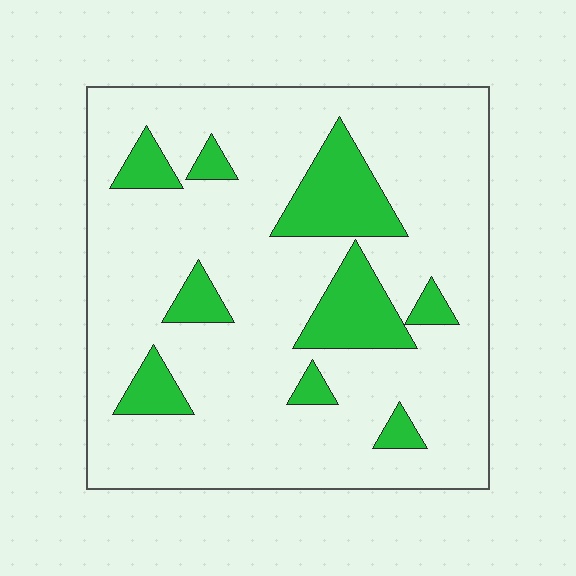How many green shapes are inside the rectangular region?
9.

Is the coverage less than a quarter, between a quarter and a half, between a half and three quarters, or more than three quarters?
Less than a quarter.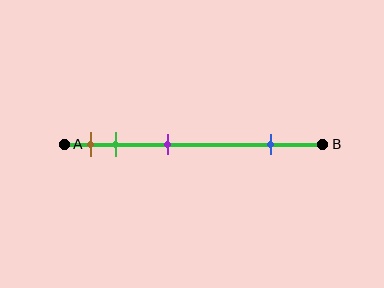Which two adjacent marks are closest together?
The brown and green marks are the closest adjacent pair.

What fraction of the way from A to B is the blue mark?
The blue mark is approximately 80% (0.8) of the way from A to B.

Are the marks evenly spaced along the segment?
No, the marks are not evenly spaced.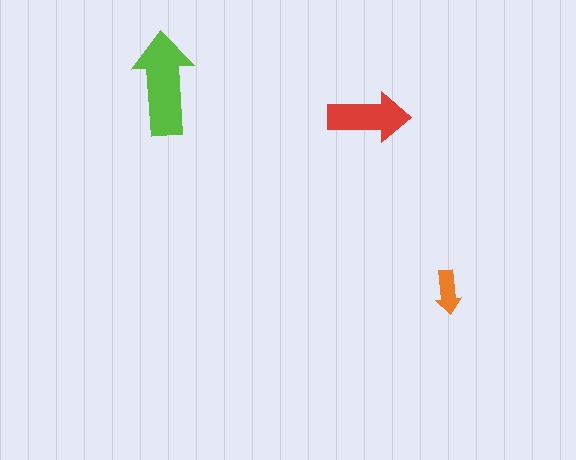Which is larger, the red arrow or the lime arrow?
The lime one.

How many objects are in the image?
There are 3 objects in the image.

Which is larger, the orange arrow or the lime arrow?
The lime one.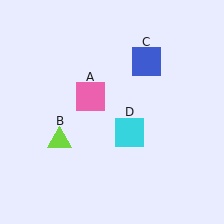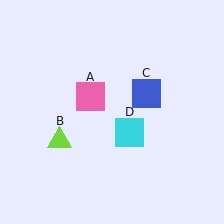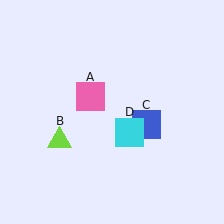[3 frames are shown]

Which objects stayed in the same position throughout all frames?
Pink square (object A) and lime triangle (object B) and cyan square (object D) remained stationary.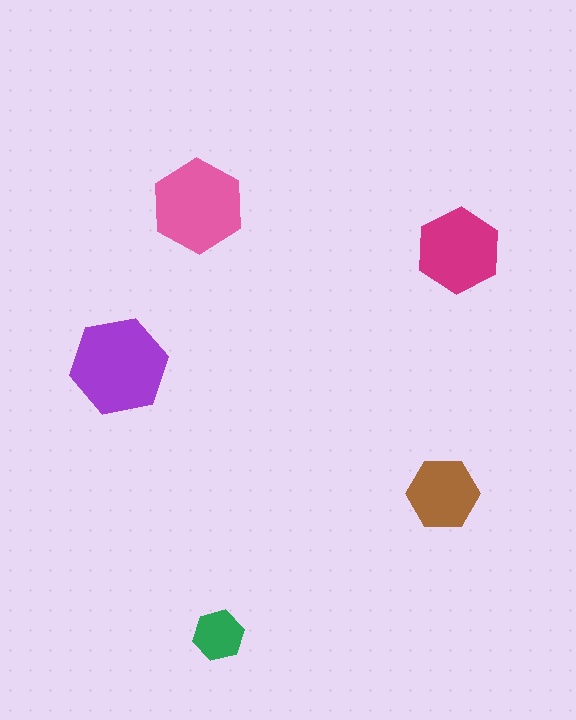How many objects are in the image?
There are 5 objects in the image.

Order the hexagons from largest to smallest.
the purple one, the pink one, the magenta one, the brown one, the green one.